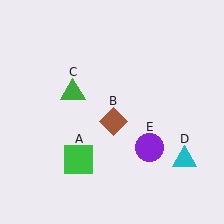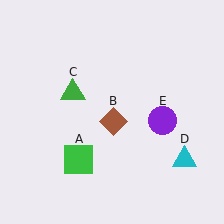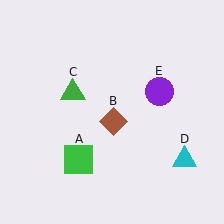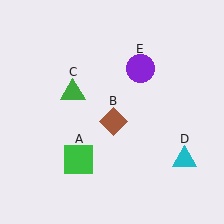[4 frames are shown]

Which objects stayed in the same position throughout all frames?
Green square (object A) and brown diamond (object B) and green triangle (object C) and cyan triangle (object D) remained stationary.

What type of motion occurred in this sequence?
The purple circle (object E) rotated counterclockwise around the center of the scene.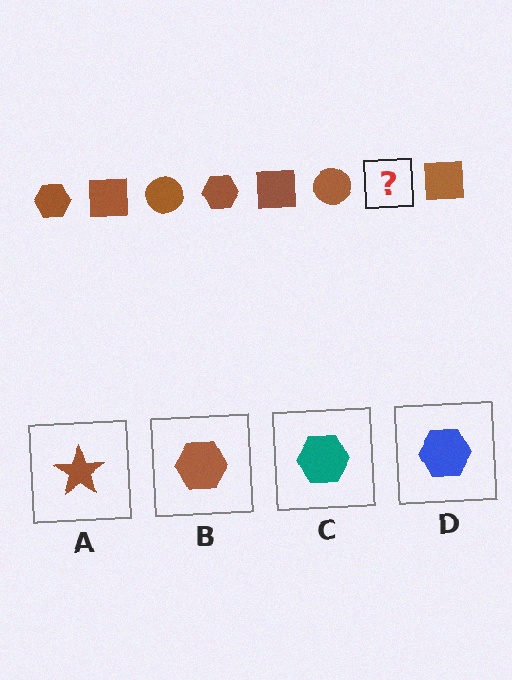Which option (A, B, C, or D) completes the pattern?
B.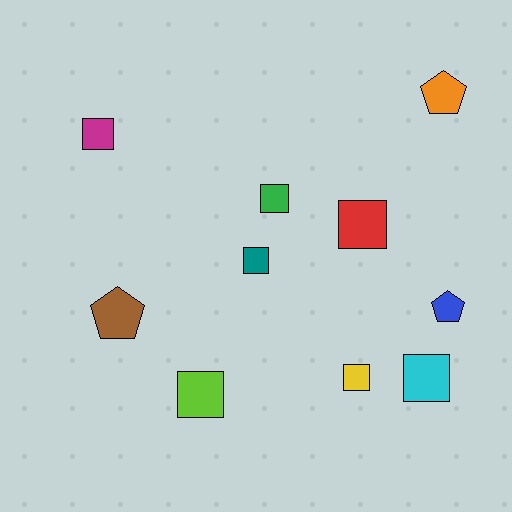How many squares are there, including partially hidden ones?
There are 7 squares.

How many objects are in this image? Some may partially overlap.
There are 10 objects.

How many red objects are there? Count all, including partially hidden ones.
There is 1 red object.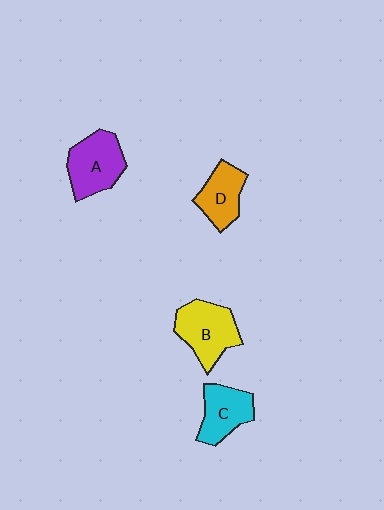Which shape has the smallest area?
Shape D (orange).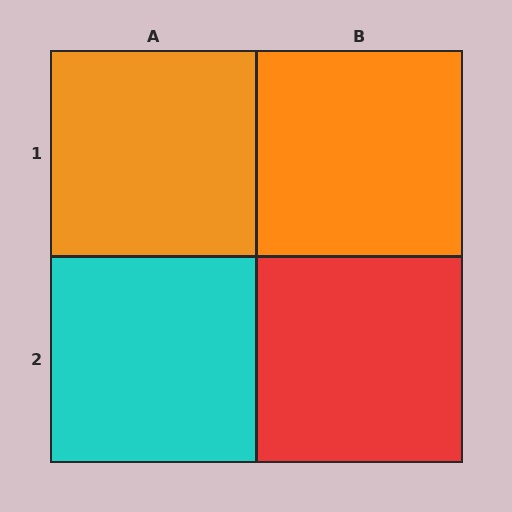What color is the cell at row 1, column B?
Orange.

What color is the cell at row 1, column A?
Orange.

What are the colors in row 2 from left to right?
Cyan, red.